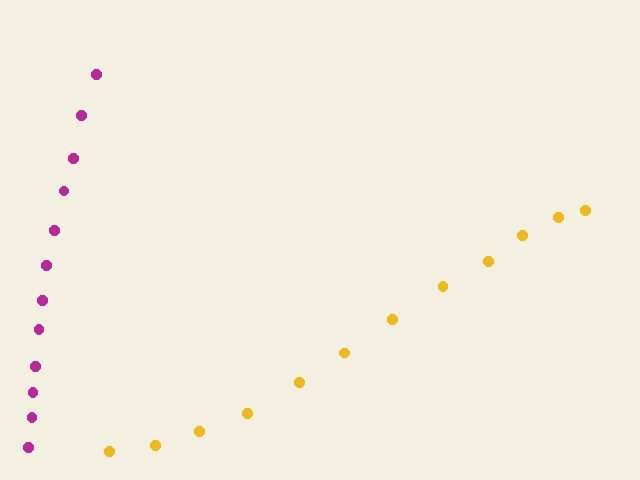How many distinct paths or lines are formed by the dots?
There are 2 distinct paths.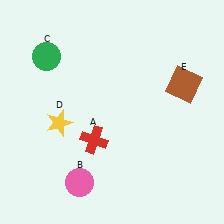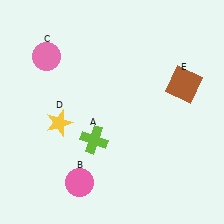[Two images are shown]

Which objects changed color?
A changed from red to lime. C changed from green to pink.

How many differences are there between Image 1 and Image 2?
There are 2 differences between the two images.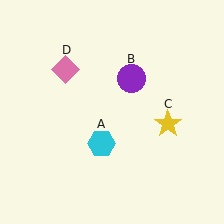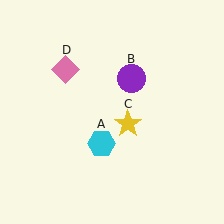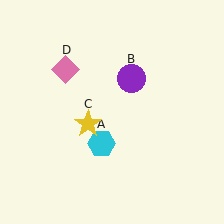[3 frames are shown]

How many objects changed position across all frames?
1 object changed position: yellow star (object C).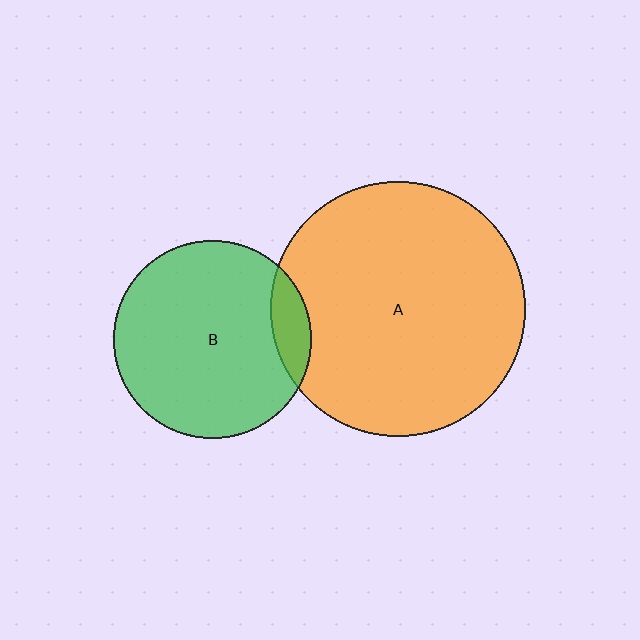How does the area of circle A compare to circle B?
Approximately 1.7 times.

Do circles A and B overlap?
Yes.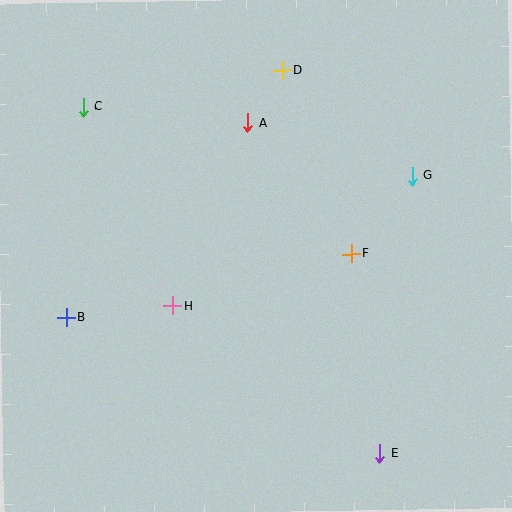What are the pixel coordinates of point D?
Point D is at (282, 70).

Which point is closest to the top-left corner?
Point C is closest to the top-left corner.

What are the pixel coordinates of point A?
Point A is at (248, 123).